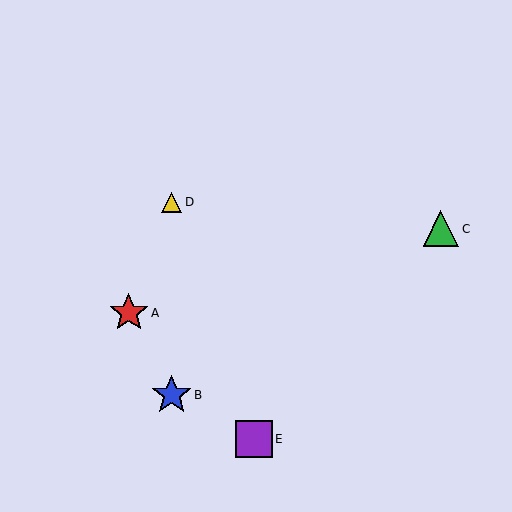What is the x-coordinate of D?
Object D is at x≈172.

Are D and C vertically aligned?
No, D is at x≈172 and C is at x≈441.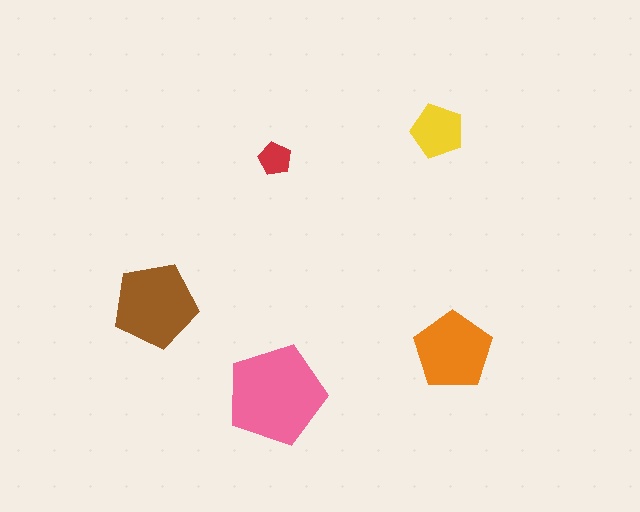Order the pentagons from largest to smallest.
the pink one, the brown one, the orange one, the yellow one, the red one.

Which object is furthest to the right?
The orange pentagon is rightmost.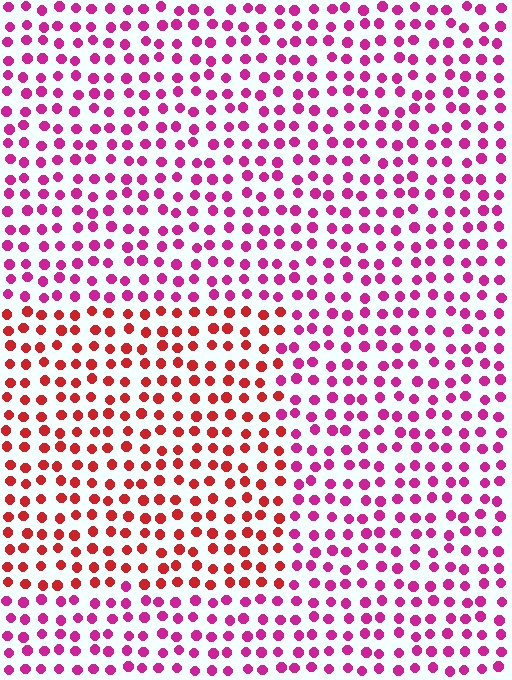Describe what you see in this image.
The image is filled with small magenta elements in a uniform arrangement. A rectangle-shaped region is visible where the elements are tinted to a slightly different hue, forming a subtle color boundary.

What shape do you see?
I see a rectangle.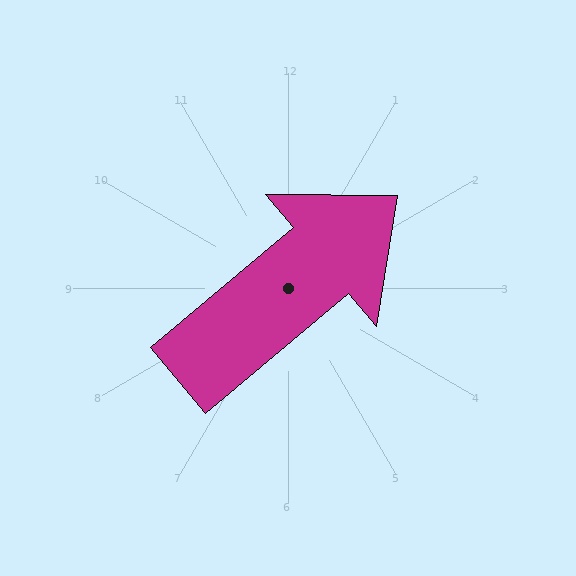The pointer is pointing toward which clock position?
Roughly 2 o'clock.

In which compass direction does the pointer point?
Northeast.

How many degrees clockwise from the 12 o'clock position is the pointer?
Approximately 50 degrees.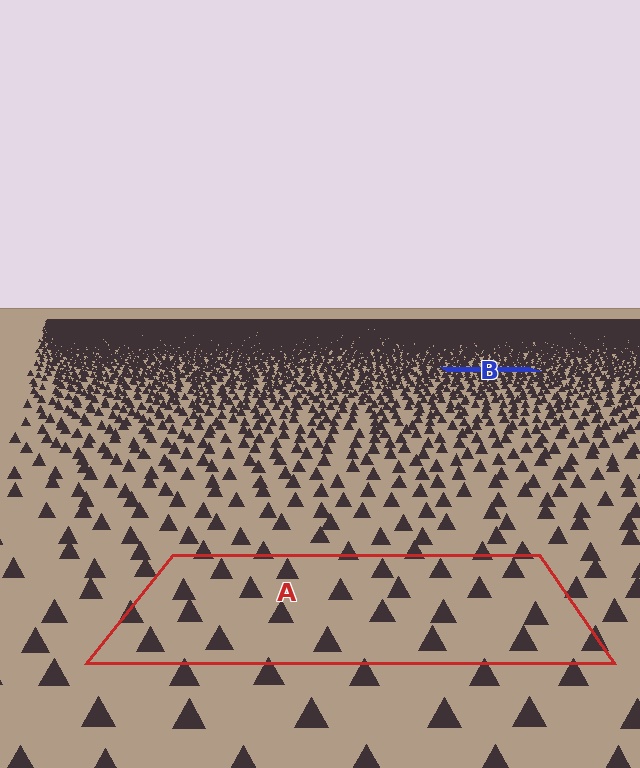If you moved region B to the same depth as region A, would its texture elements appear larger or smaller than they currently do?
They would appear larger. At a closer depth, the same texture elements are projected at a bigger on-screen size.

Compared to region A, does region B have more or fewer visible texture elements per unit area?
Region B has more texture elements per unit area — they are packed more densely because it is farther away.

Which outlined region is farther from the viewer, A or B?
Region B is farther from the viewer — the texture elements inside it appear smaller and more densely packed.